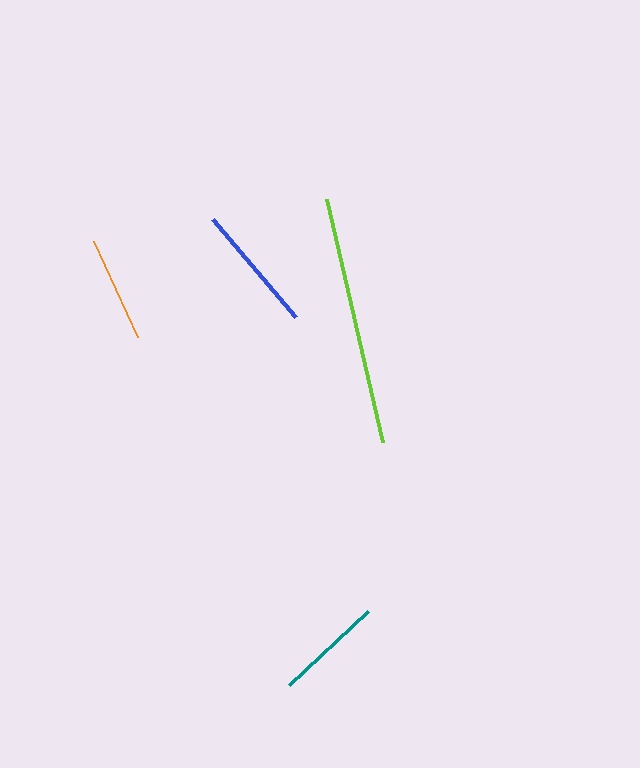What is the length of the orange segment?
The orange segment is approximately 106 pixels long.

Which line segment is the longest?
The lime line is the longest at approximately 250 pixels.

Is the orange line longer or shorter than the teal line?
The teal line is longer than the orange line.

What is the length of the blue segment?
The blue segment is approximately 129 pixels long.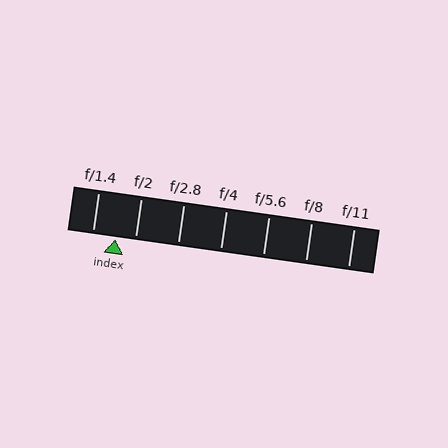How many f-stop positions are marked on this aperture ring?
There are 7 f-stop positions marked.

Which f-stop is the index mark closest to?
The index mark is closest to f/2.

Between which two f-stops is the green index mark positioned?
The index mark is between f/1.4 and f/2.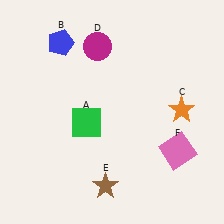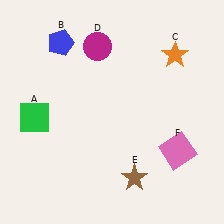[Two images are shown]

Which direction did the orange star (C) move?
The orange star (C) moved up.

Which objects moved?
The objects that moved are: the green square (A), the orange star (C), the brown star (E).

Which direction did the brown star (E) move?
The brown star (E) moved right.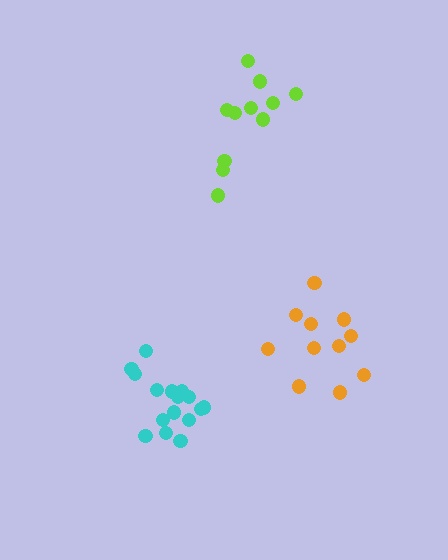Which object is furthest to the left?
The cyan cluster is leftmost.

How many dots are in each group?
Group 1: 11 dots, Group 2: 11 dots, Group 3: 17 dots (39 total).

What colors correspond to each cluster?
The clusters are colored: orange, lime, cyan.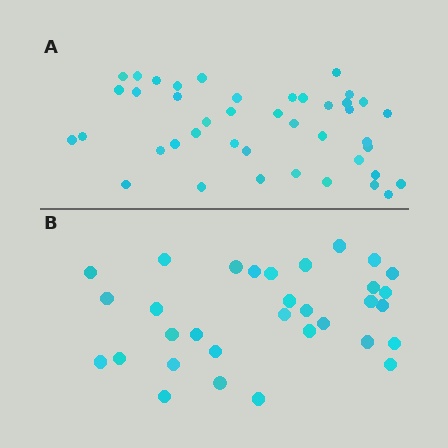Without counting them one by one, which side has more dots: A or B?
Region A (the top region) has more dots.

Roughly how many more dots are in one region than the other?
Region A has roughly 10 or so more dots than region B.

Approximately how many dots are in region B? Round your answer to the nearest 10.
About 30 dots. (The exact count is 32, which rounds to 30.)